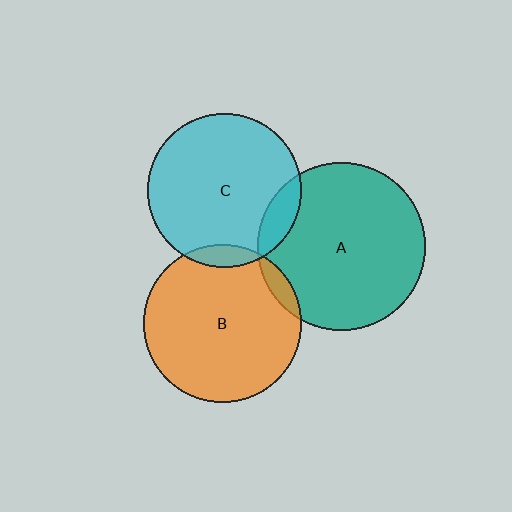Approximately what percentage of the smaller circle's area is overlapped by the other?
Approximately 10%.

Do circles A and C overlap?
Yes.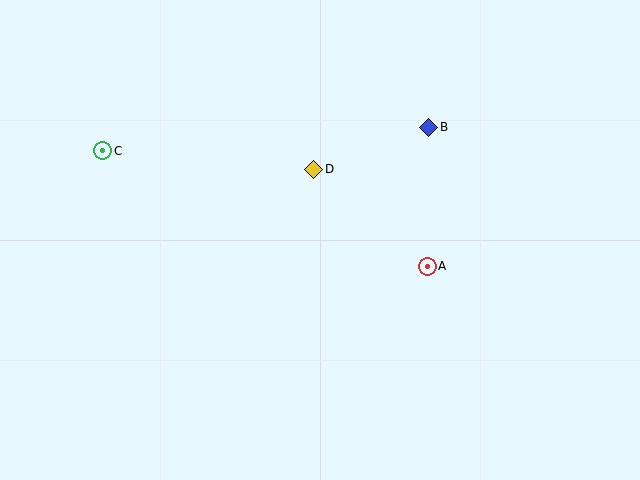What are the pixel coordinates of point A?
Point A is at (427, 266).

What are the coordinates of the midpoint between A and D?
The midpoint between A and D is at (370, 218).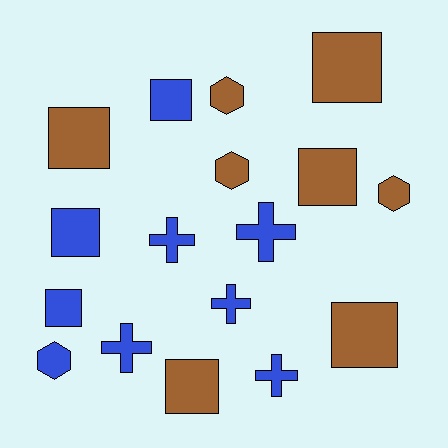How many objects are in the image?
There are 17 objects.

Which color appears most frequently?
Blue, with 9 objects.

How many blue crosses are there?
There are 5 blue crosses.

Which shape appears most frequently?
Square, with 8 objects.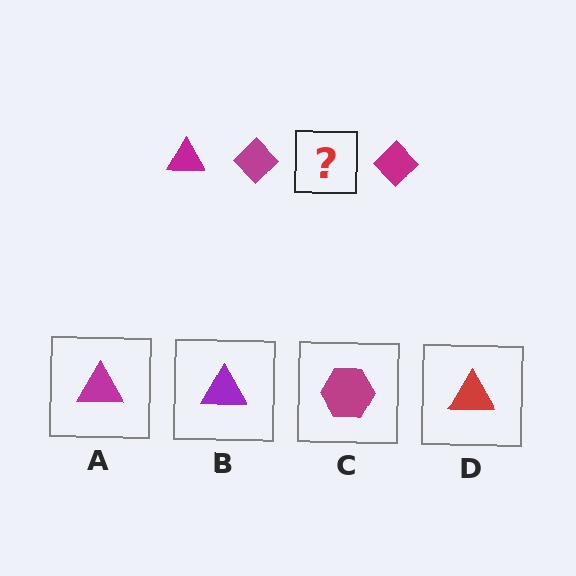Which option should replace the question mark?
Option A.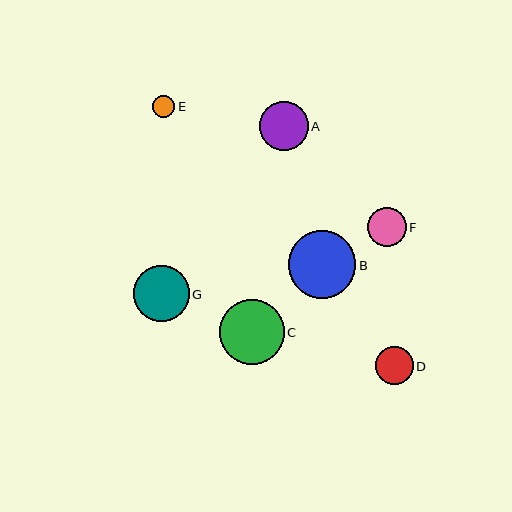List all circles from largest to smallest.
From largest to smallest: B, C, G, A, F, D, E.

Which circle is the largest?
Circle B is the largest with a size of approximately 68 pixels.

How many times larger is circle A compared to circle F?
Circle A is approximately 1.3 times the size of circle F.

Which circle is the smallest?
Circle E is the smallest with a size of approximately 22 pixels.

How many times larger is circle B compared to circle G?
Circle B is approximately 1.2 times the size of circle G.